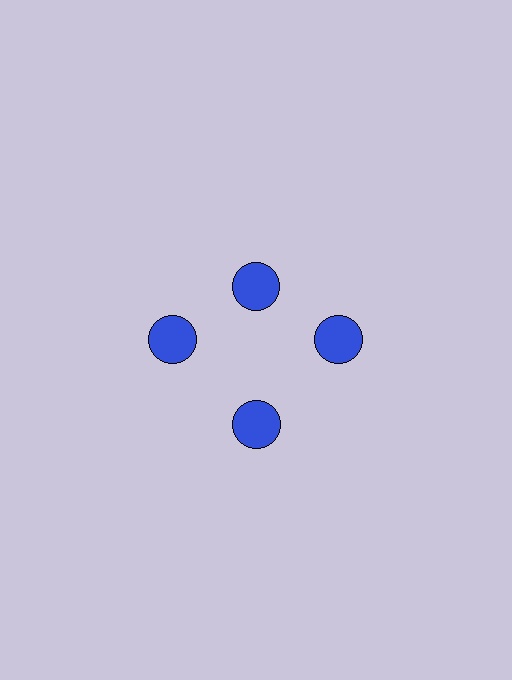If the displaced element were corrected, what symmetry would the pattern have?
It would have 4-fold rotational symmetry — the pattern would map onto itself every 90 degrees.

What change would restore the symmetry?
The symmetry would be restored by moving it outward, back onto the ring so that all 4 circles sit at equal angles and equal distance from the center.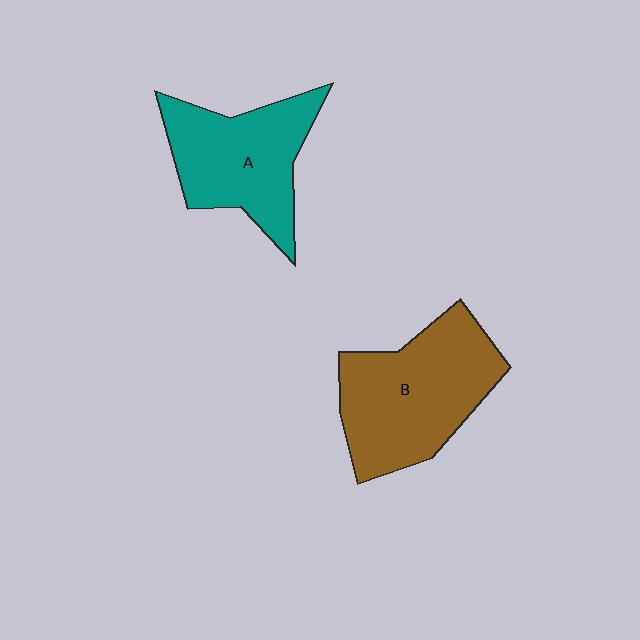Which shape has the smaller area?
Shape A (teal).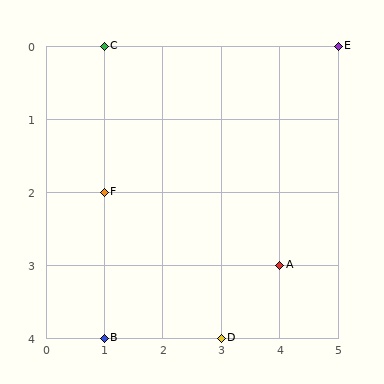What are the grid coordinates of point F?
Point F is at grid coordinates (1, 2).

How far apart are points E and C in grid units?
Points E and C are 4 columns apart.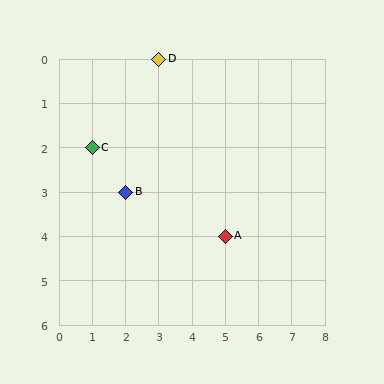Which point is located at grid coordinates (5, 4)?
Point A is at (5, 4).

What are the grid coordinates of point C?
Point C is at grid coordinates (1, 2).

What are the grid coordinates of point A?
Point A is at grid coordinates (5, 4).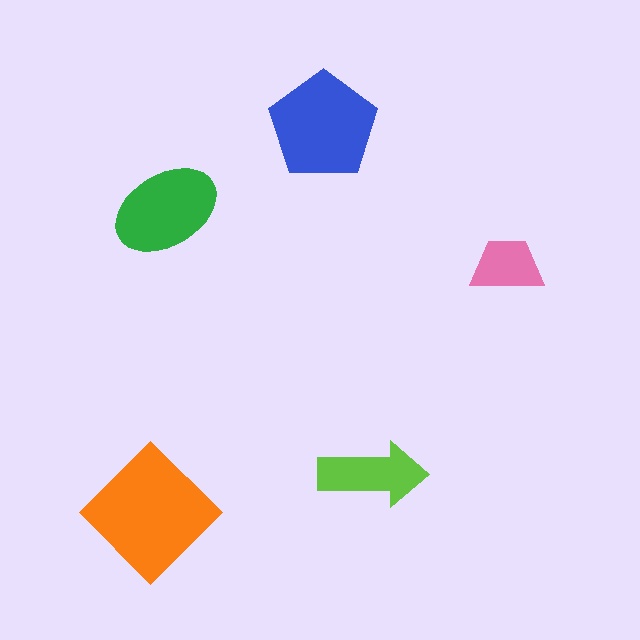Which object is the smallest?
The pink trapezoid.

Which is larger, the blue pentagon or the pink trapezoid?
The blue pentagon.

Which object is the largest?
The orange diamond.